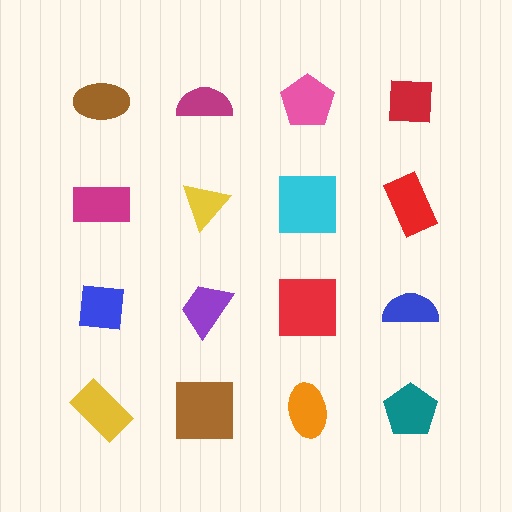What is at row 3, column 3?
A red square.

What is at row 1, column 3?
A pink pentagon.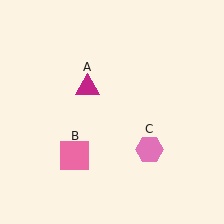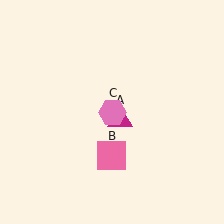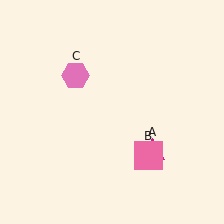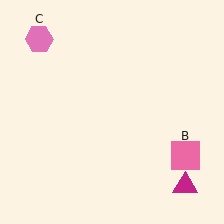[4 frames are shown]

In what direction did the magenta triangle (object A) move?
The magenta triangle (object A) moved down and to the right.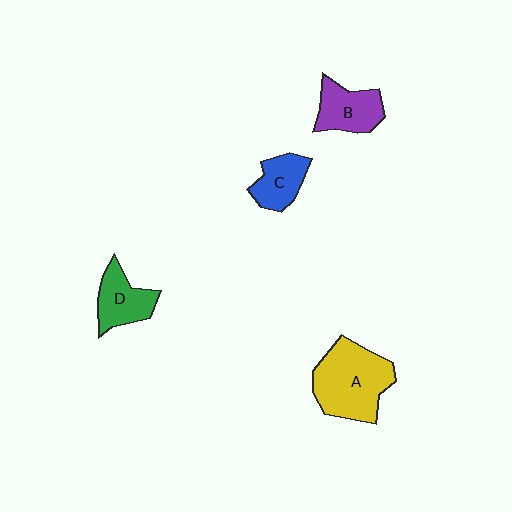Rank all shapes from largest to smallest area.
From largest to smallest: A (yellow), B (purple), D (green), C (blue).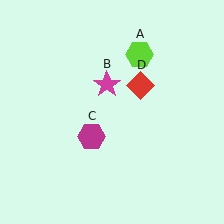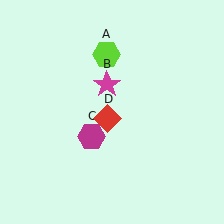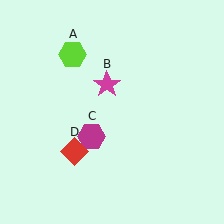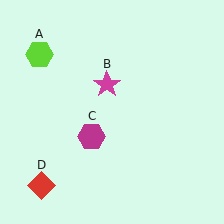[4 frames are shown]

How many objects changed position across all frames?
2 objects changed position: lime hexagon (object A), red diamond (object D).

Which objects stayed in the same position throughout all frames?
Magenta star (object B) and magenta hexagon (object C) remained stationary.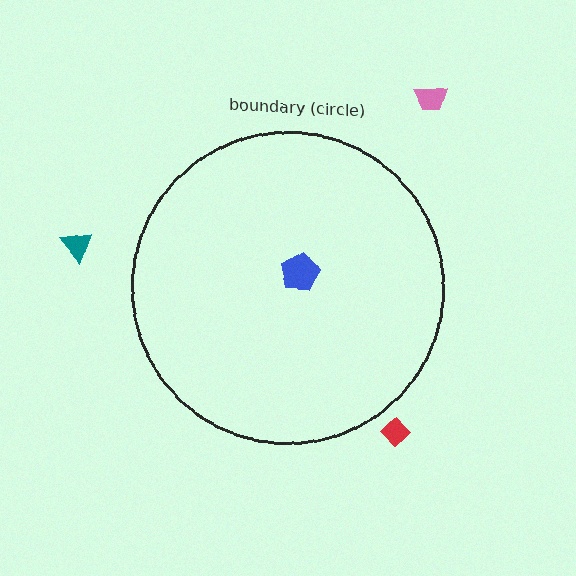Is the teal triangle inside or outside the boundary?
Outside.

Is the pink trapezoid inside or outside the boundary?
Outside.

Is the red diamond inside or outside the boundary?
Outside.